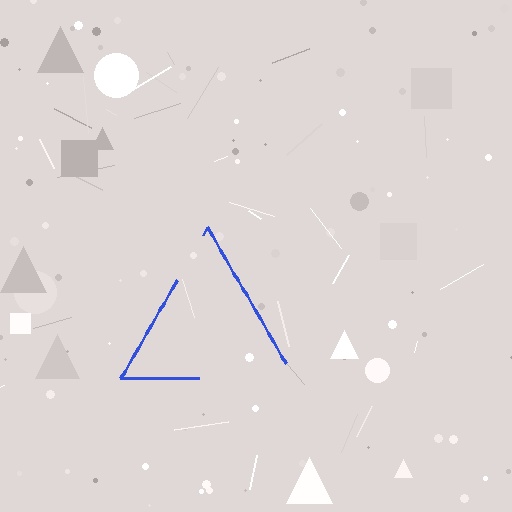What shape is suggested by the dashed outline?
The dashed outline suggests a triangle.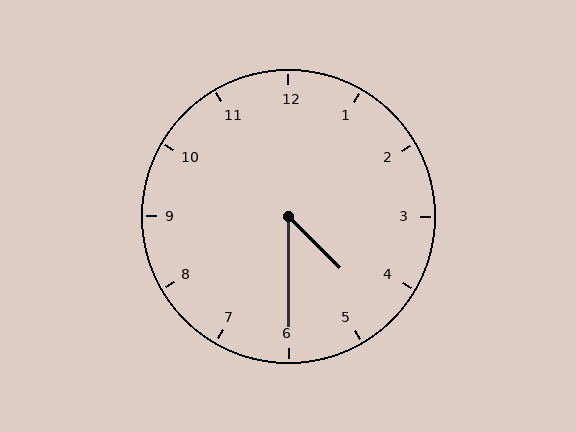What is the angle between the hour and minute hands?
Approximately 45 degrees.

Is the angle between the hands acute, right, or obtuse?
It is acute.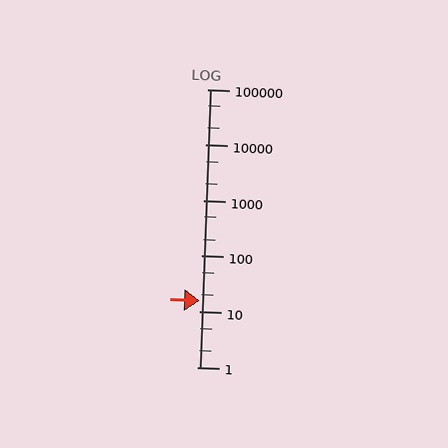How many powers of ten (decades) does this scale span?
The scale spans 5 decades, from 1 to 100000.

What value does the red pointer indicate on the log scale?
The pointer indicates approximately 16.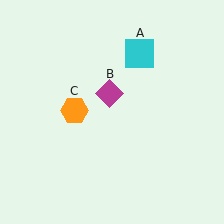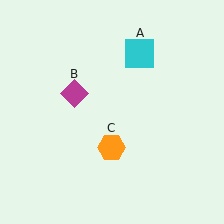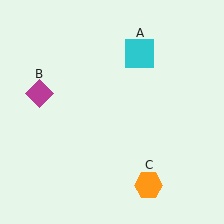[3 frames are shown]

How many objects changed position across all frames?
2 objects changed position: magenta diamond (object B), orange hexagon (object C).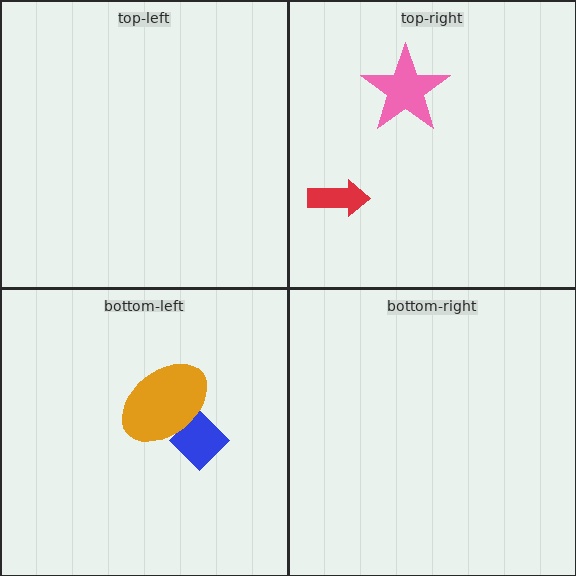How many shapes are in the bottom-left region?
2.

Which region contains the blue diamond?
The bottom-left region.